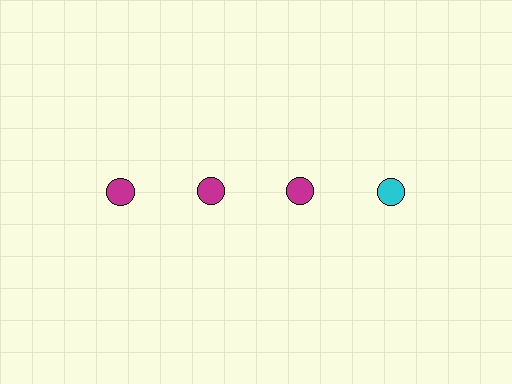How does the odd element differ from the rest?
It has a different color: cyan instead of magenta.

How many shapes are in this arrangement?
There are 4 shapes arranged in a grid pattern.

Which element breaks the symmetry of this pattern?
The cyan circle in the top row, second from right column breaks the symmetry. All other shapes are magenta circles.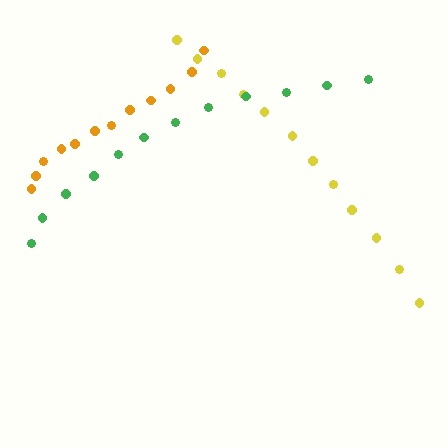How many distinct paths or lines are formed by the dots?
There are 3 distinct paths.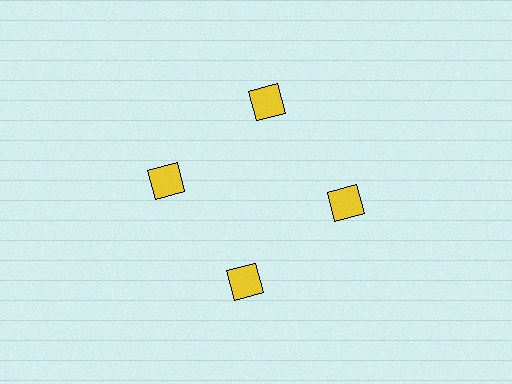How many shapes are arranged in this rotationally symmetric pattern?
There are 4 shapes, arranged in 4 groups of 1.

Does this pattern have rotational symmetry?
Yes, this pattern has 4-fold rotational symmetry. It looks the same after rotating 90 degrees around the center.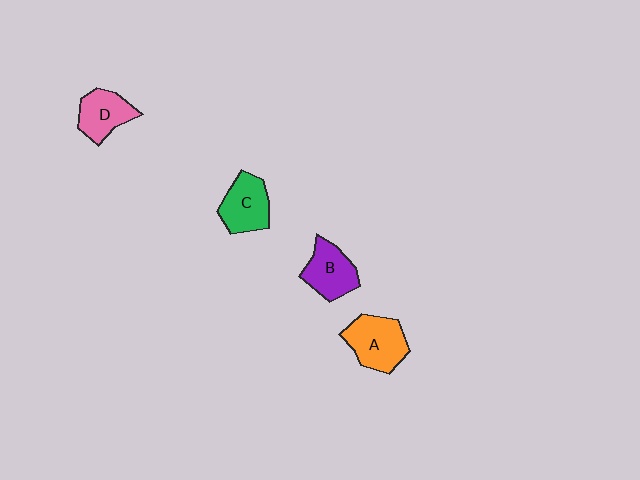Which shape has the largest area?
Shape A (orange).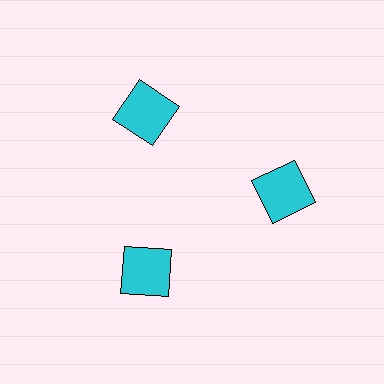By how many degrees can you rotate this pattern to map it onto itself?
The pattern maps onto itself every 120 degrees of rotation.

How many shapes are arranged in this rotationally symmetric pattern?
There are 3 shapes, arranged in 3 groups of 1.